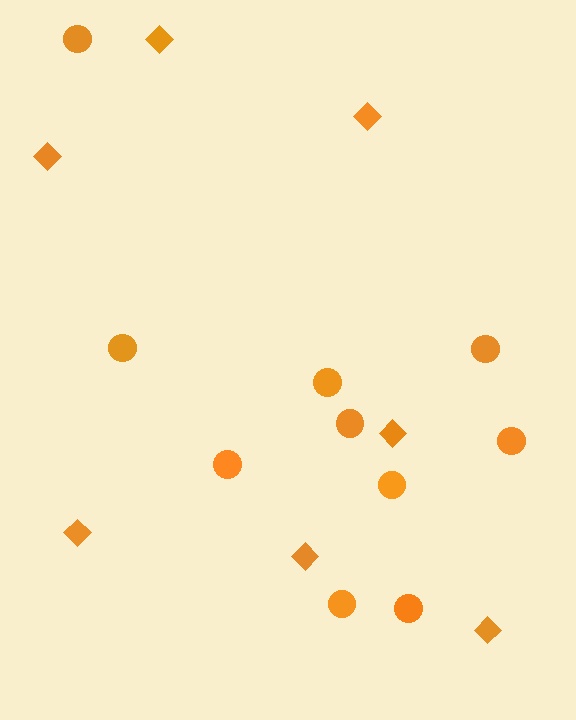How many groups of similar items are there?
There are 2 groups: one group of diamonds (7) and one group of circles (10).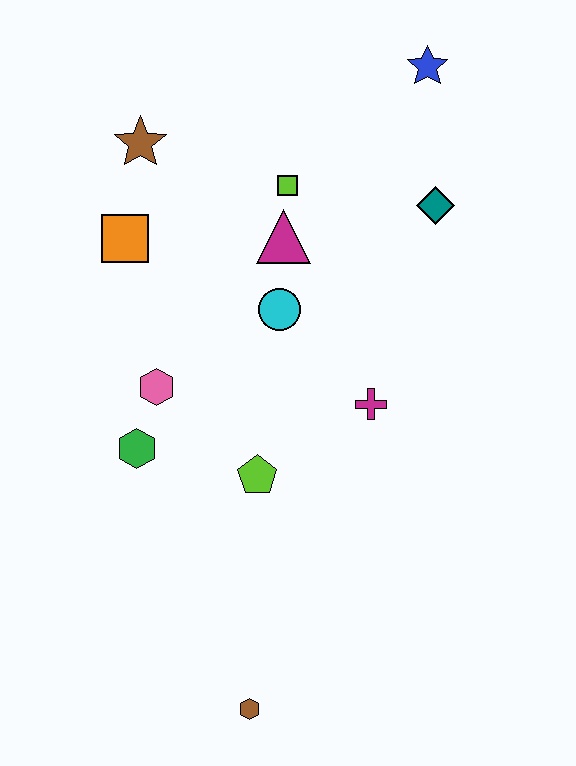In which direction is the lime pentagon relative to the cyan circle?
The lime pentagon is below the cyan circle.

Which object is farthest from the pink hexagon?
The blue star is farthest from the pink hexagon.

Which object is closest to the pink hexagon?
The green hexagon is closest to the pink hexagon.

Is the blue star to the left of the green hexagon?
No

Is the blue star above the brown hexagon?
Yes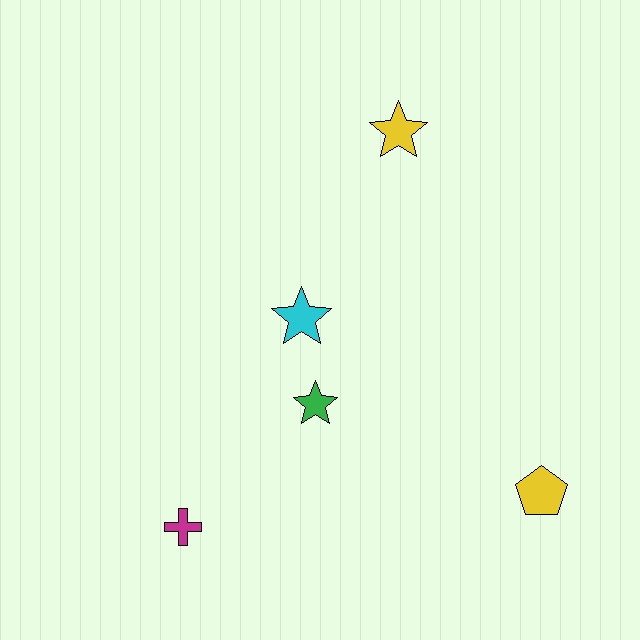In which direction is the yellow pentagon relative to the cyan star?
The yellow pentagon is to the right of the cyan star.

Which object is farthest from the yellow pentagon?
The yellow star is farthest from the yellow pentagon.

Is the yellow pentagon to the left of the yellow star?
No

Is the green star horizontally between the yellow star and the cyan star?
Yes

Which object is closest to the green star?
The cyan star is closest to the green star.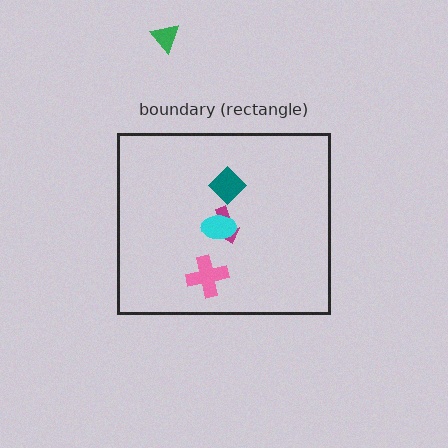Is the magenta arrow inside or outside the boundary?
Inside.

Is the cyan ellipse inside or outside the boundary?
Inside.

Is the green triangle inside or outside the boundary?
Outside.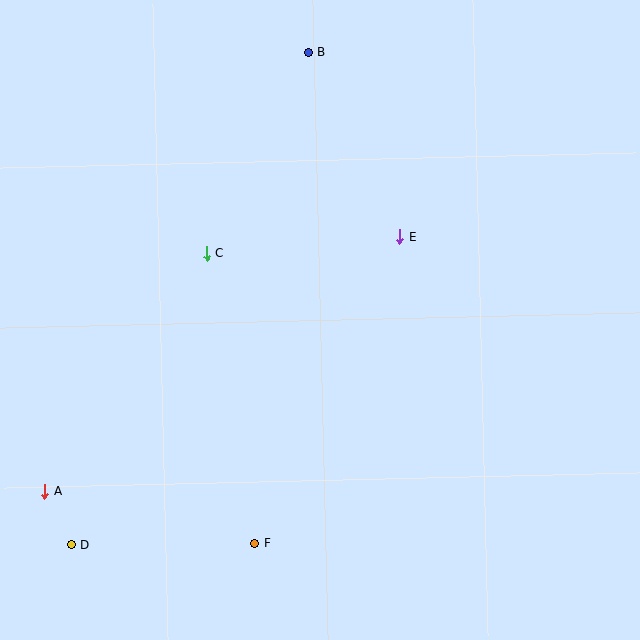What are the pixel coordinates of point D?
Point D is at (71, 545).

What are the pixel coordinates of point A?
Point A is at (45, 492).